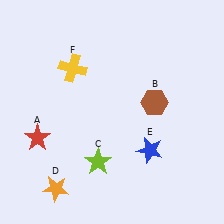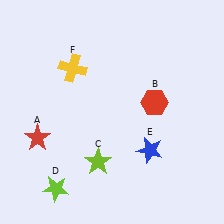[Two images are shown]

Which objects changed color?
B changed from brown to red. D changed from orange to lime.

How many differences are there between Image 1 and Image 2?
There are 2 differences between the two images.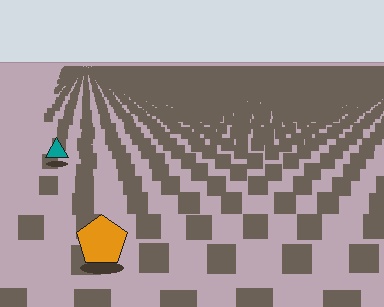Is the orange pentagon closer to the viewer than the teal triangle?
Yes. The orange pentagon is closer — you can tell from the texture gradient: the ground texture is coarser near it.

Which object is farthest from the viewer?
The teal triangle is farthest from the viewer. It appears smaller and the ground texture around it is denser.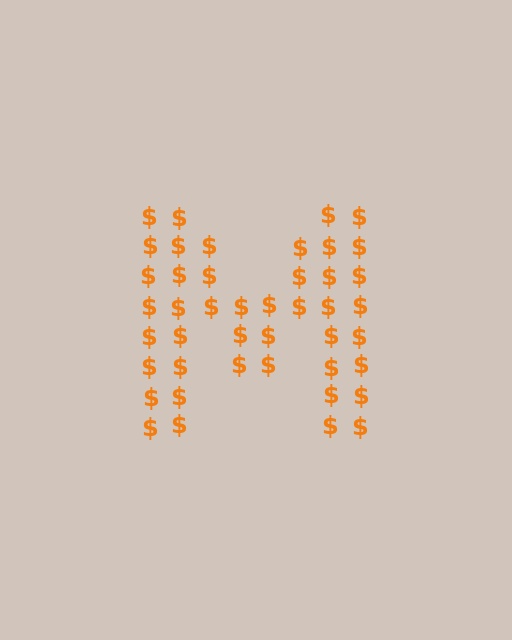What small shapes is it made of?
It is made of small dollar signs.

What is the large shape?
The large shape is the letter M.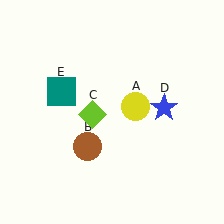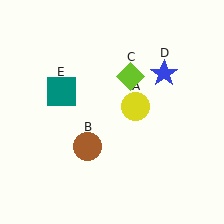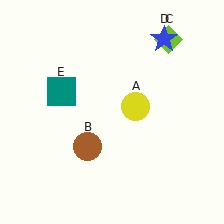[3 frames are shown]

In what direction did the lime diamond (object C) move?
The lime diamond (object C) moved up and to the right.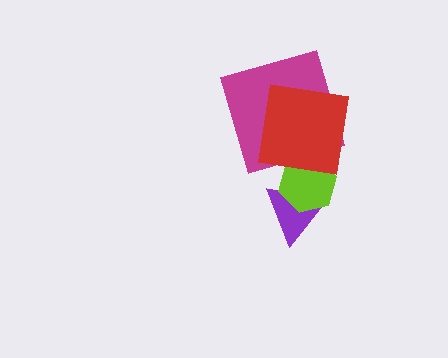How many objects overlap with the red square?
2 objects overlap with the red square.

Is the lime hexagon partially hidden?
Yes, it is partially covered by another shape.